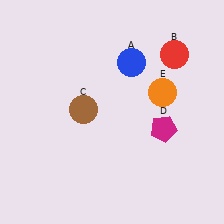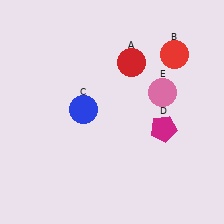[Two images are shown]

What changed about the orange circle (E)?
In Image 1, E is orange. In Image 2, it changed to pink.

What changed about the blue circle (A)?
In Image 1, A is blue. In Image 2, it changed to red.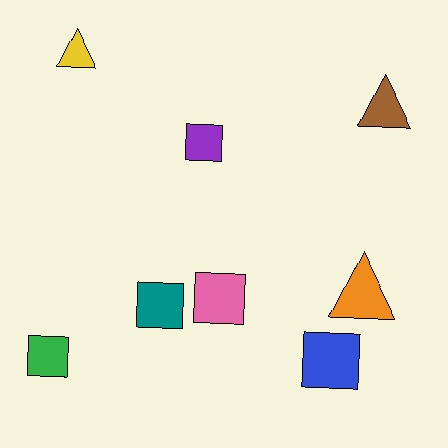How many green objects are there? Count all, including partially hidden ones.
There is 1 green object.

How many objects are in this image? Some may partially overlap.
There are 8 objects.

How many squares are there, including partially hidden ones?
There are 5 squares.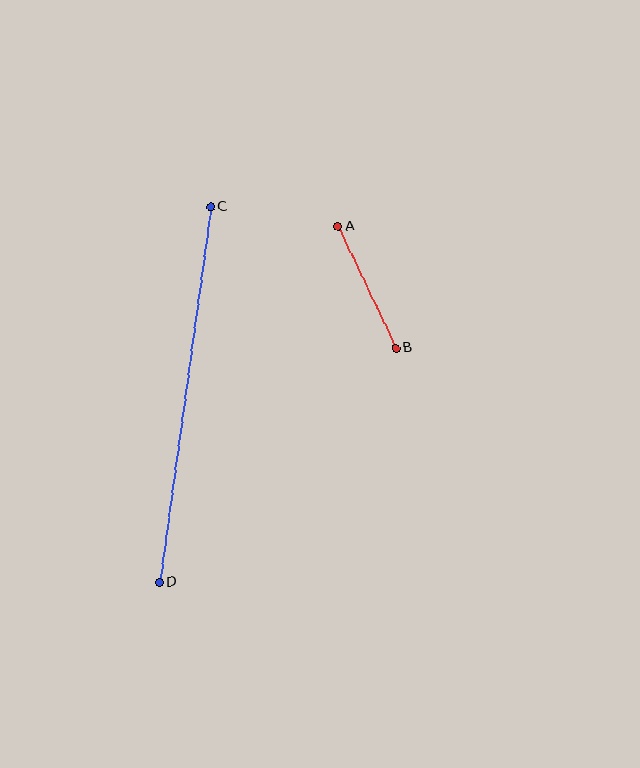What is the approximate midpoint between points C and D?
The midpoint is at approximately (185, 395) pixels.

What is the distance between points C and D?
The distance is approximately 379 pixels.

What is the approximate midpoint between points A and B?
The midpoint is at approximately (367, 287) pixels.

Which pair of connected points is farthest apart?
Points C and D are farthest apart.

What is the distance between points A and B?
The distance is approximately 135 pixels.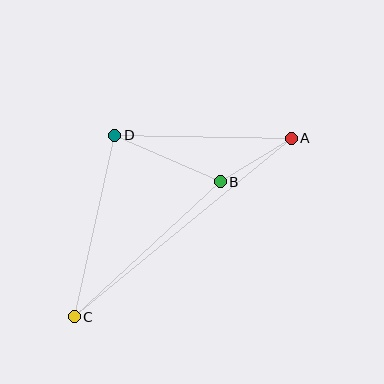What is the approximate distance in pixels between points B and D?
The distance between B and D is approximately 115 pixels.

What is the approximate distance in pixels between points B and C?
The distance between B and C is approximately 199 pixels.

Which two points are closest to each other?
Points A and B are closest to each other.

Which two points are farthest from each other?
Points A and C are farthest from each other.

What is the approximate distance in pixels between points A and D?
The distance between A and D is approximately 177 pixels.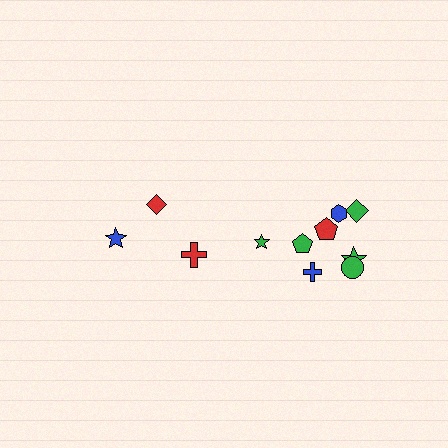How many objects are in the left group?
There are 3 objects.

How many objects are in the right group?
There are 8 objects.